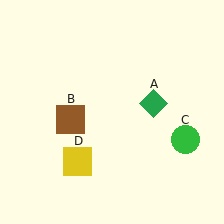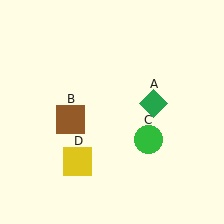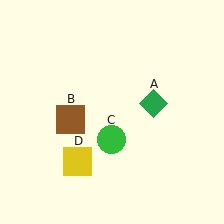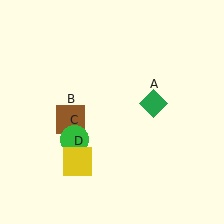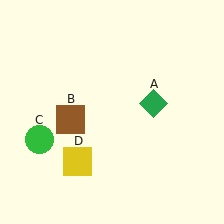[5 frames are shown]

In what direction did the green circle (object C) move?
The green circle (object C) moved left.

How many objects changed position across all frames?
1 object changed position: green circle (object C).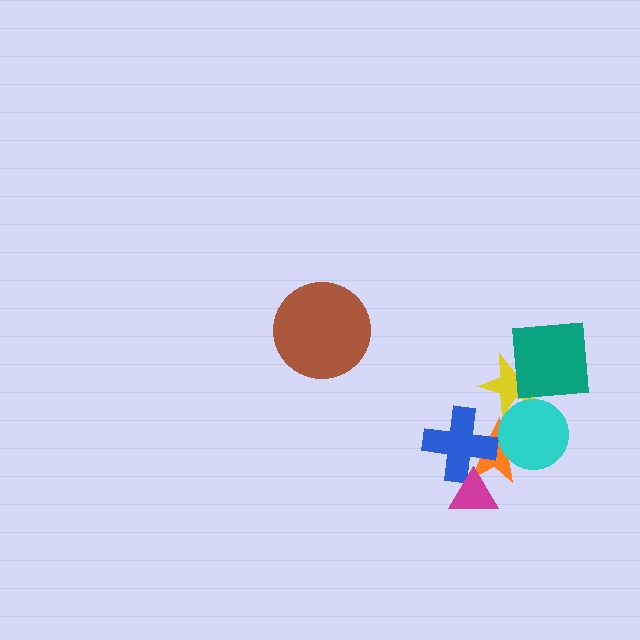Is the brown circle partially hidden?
No, no other shape covers it.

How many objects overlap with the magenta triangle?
2 objects overlap with the magenta triangle.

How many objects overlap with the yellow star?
2 objects overlap with the yellow star.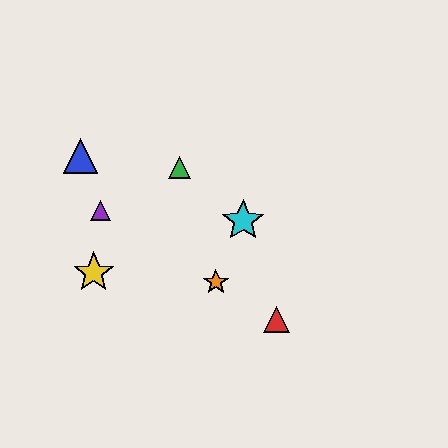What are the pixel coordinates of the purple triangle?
The purple triangle is at (101, 210).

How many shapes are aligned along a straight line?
3 shapes (the red triangle, the purple triangle, the orange star) are aligned along a straight line.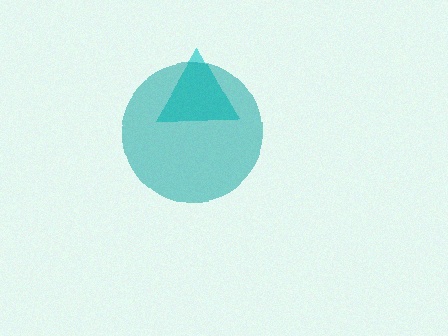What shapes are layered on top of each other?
The layered shapes are: a cyan triangle, a teal circle.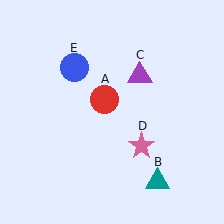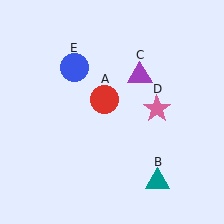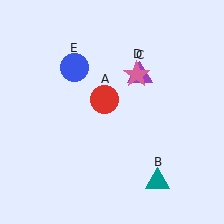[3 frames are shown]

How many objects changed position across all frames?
1 object changed position: pink star (object D).